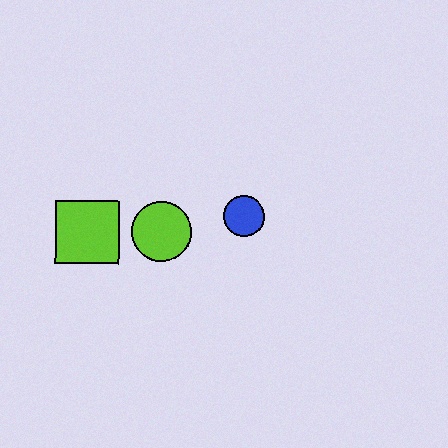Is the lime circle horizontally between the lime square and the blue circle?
Yes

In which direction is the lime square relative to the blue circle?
The lime square is to the left of the blue circle.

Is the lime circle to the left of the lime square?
No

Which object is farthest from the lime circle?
The blue circle is farthest from the lime circle.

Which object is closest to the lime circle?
The lime square is closest to the lime circle.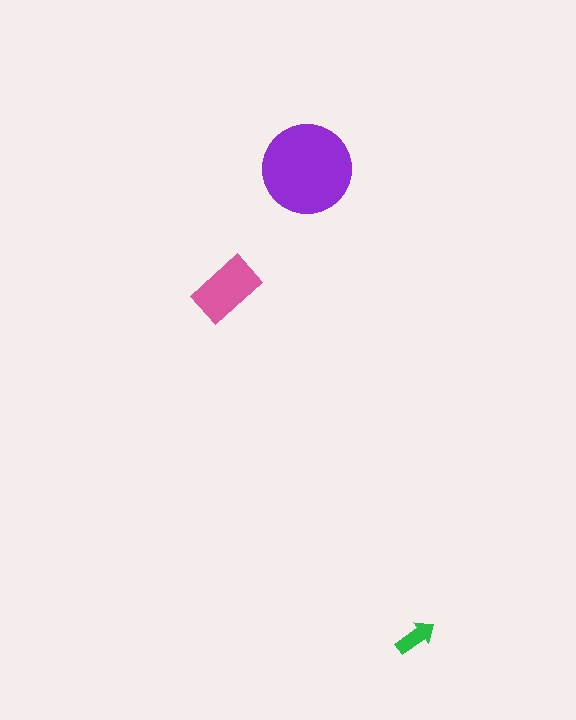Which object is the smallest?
The green arrow.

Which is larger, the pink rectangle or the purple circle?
The purple circle.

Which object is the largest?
The purple circle.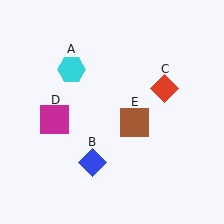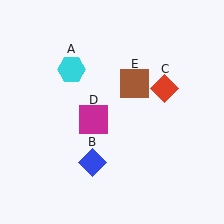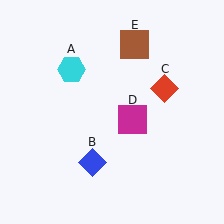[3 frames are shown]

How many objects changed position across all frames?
2 objects changed position: magenta square (object D), brown square (object E).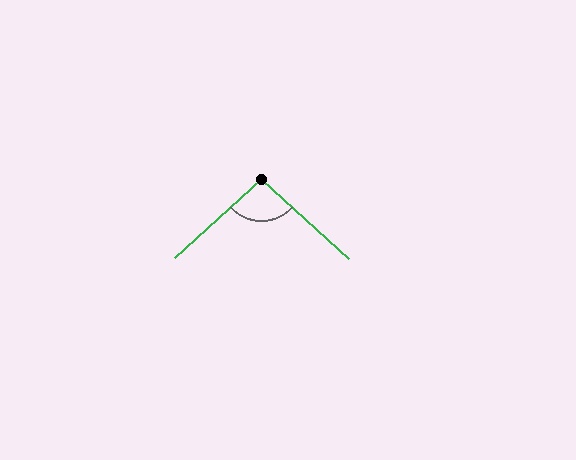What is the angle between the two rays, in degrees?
Approximately 95 degrees.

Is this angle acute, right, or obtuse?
It is obtuse.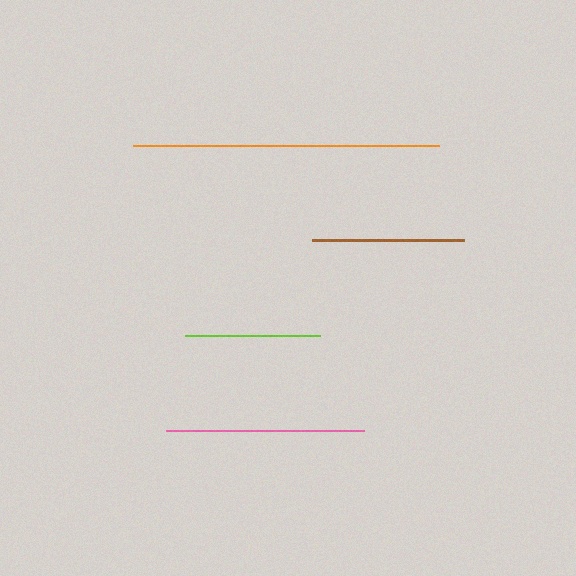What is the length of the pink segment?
The pink segment is approximately 197 pixels long.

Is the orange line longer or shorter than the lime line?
The orange line is longer than the lime line.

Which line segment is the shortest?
The lime line is the shortest at approximately 136 pixels.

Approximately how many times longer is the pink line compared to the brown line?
The pink line is approximately 1.3 times the length of the brown line.